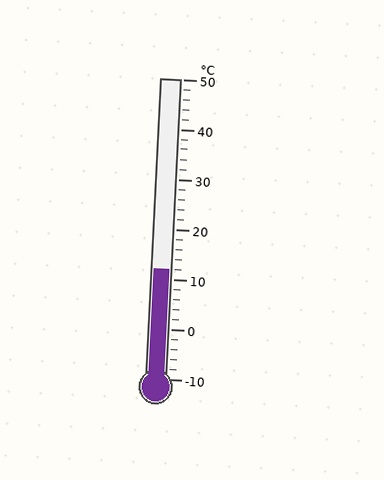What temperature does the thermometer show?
The thermometer shows approximately 12°C.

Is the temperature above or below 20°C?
The temperature is below 20°C.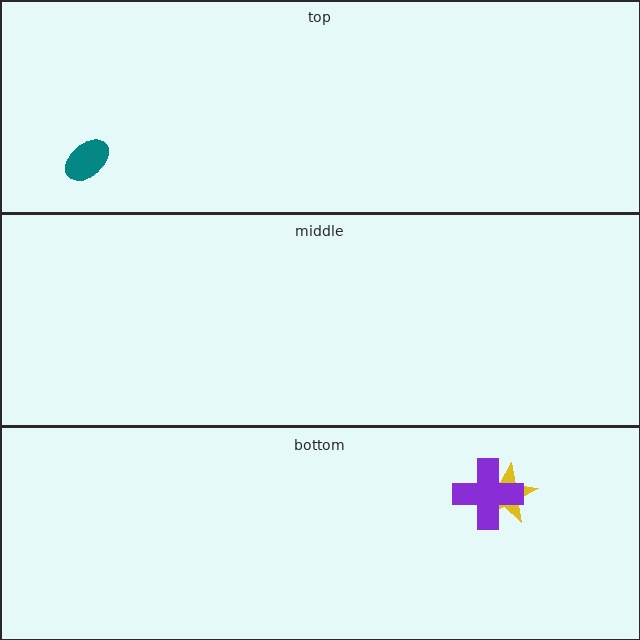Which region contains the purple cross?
The bottom region.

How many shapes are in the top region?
1.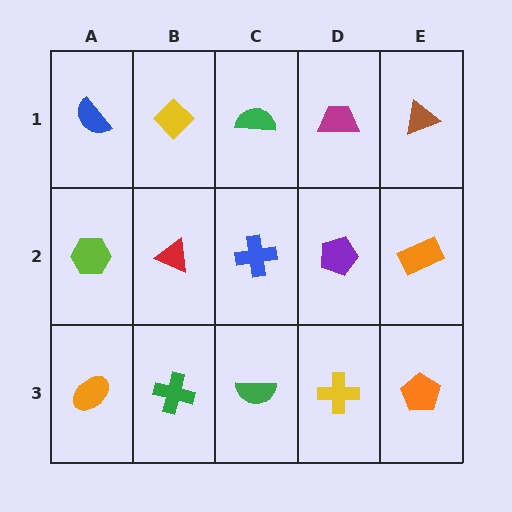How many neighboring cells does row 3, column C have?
3.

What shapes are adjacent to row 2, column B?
A yellow diamond (row 1, column B), a green cross (row 3, column B), a lime hexagon (row 2, column A), a blue cross (row 2, column C).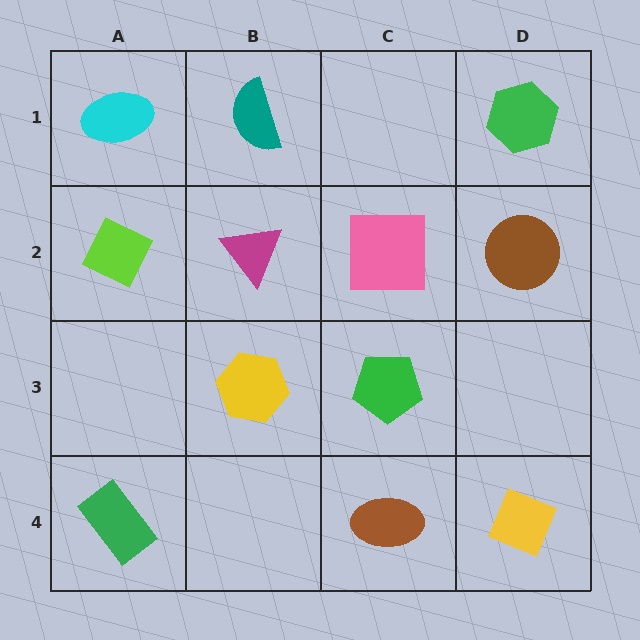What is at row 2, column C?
A pink square.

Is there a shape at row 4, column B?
No, that cell is empty.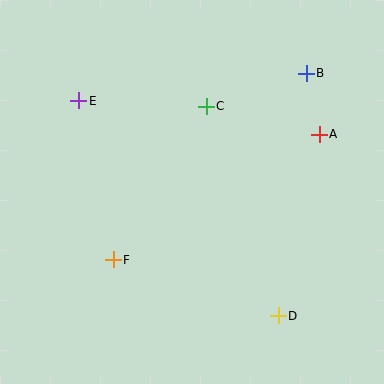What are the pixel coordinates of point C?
Point C is at (206, 106).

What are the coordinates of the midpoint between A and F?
The midpoint between A and F is at (216, 197).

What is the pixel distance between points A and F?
The distance between A and F is 242 pixels.